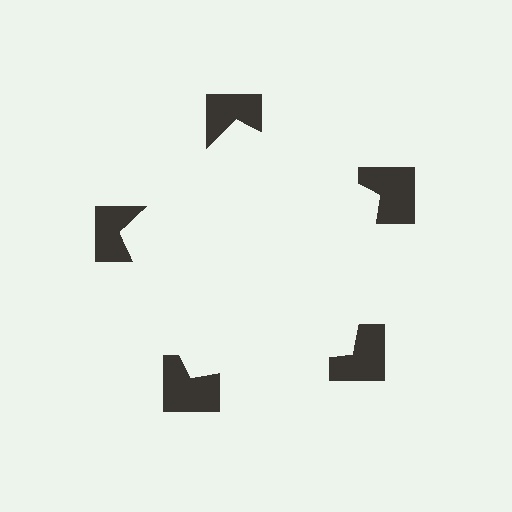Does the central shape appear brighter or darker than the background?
It typically appears slightly brighter than the background, even though no actual brightness change is drawn.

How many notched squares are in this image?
There are 5 — one at each vertex of the illusory pentagon.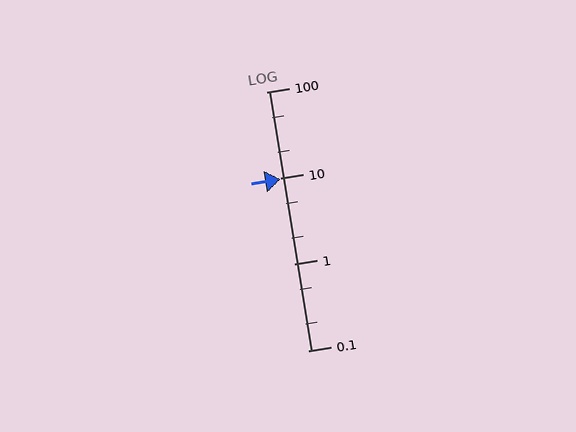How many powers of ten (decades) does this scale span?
The scale spans 3 decades, from 0.1 to 100.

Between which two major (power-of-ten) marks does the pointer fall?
The pointer is between 1 and 10.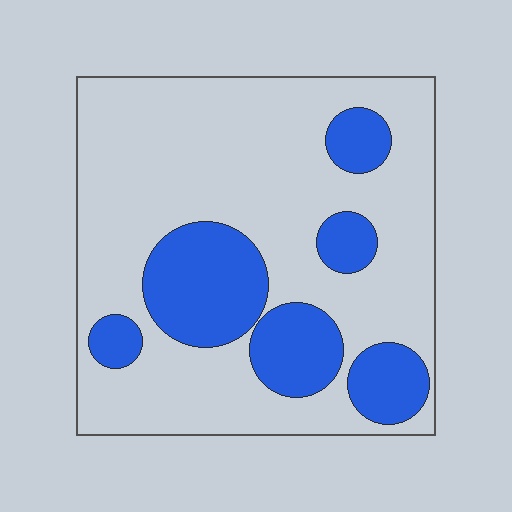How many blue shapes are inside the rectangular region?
6.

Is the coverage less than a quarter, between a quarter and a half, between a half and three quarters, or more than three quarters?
Between a quarter and a half.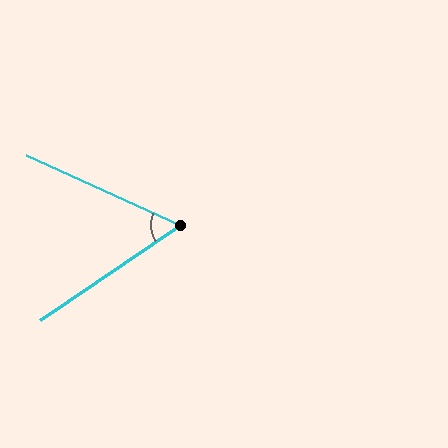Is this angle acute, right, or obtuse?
It is acute.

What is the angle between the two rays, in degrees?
Approximately 59 degrees.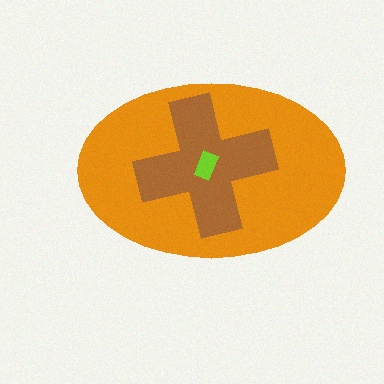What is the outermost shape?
The orange ellipse.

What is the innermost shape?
The lime rectangle.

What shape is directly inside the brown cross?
The lime rectangle.